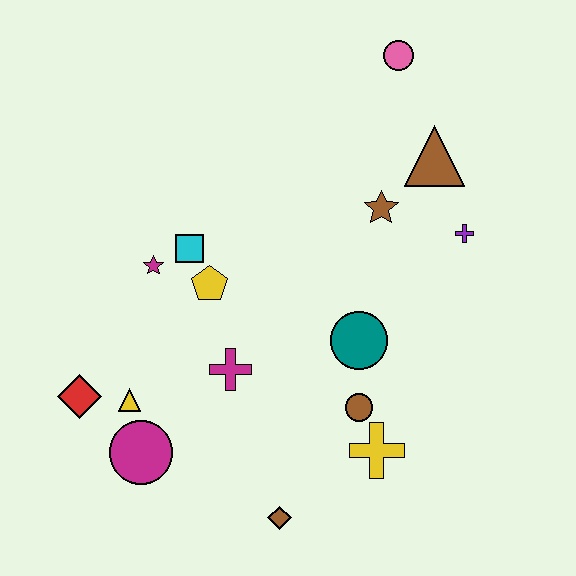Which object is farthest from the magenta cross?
The pink circle is farthest from the magenta cross.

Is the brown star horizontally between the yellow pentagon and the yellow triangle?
No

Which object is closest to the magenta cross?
The yellow pentagon is closest to the magenta cross.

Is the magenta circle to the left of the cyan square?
Yes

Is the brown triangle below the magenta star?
No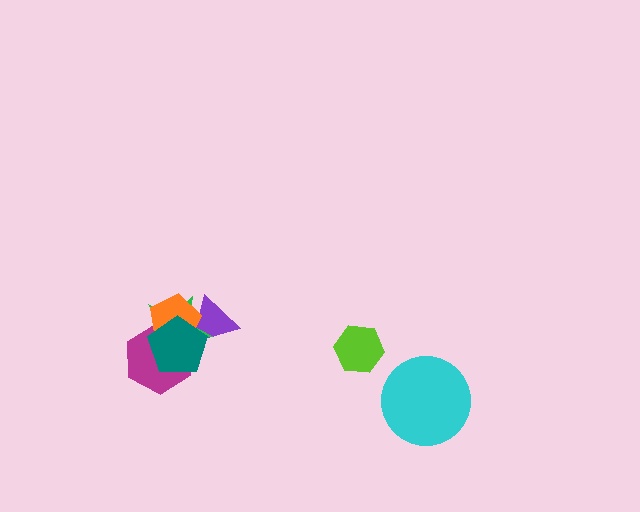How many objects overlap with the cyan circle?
0 objects overlap with the cyan circle.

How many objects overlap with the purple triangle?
3 objects overlap with the purple triangle.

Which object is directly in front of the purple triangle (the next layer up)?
The green star is directly in front of the purple triangle.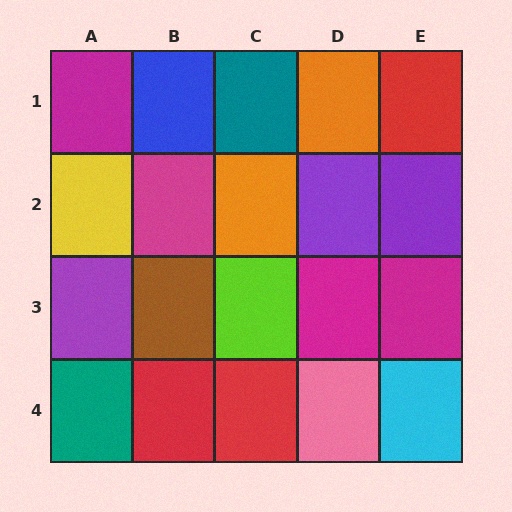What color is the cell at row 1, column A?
Magenta.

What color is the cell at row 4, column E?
Cyan.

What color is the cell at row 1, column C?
Teal.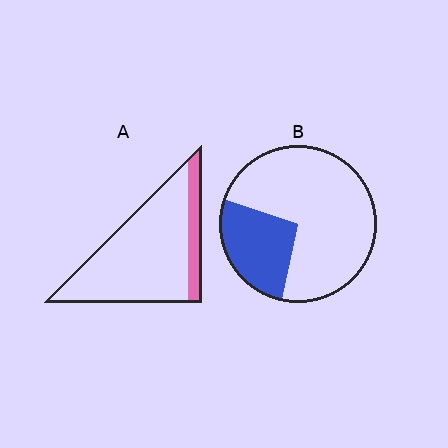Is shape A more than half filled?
No.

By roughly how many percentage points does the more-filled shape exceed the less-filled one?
By roughly 10 percentage points (B over A).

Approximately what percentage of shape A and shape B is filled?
A is approximately 15% and B is approximately 25%.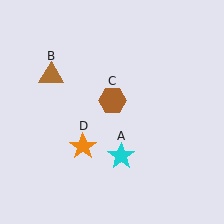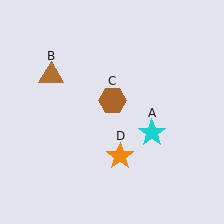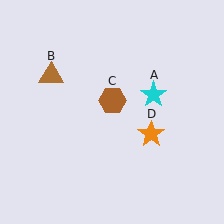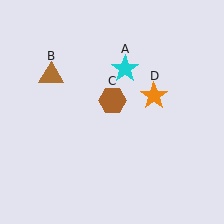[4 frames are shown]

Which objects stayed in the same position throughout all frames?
Brown triangle (object B) and brown hexagon (object C) remained stationary.